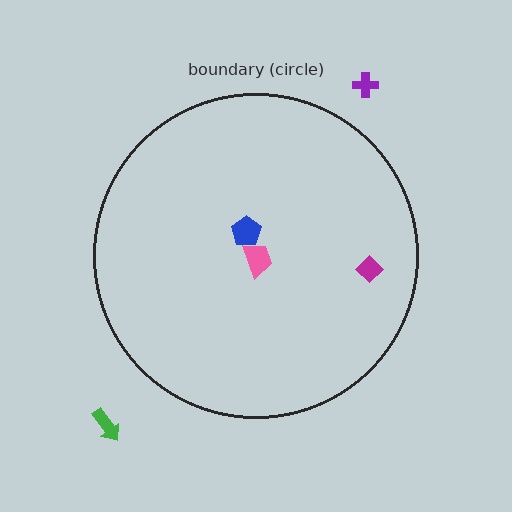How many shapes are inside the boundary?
3 inside, 2 outside.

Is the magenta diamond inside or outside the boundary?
Inside.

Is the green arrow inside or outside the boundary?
Outside.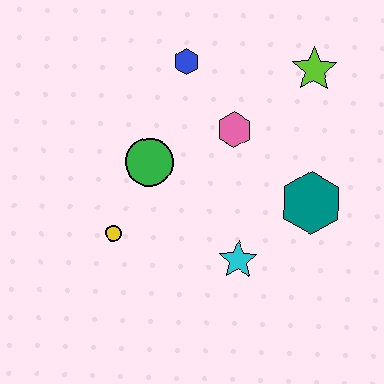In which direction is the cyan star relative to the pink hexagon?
The cyan star is below the pink hexagon.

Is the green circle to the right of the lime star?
No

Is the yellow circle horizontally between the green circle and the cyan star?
No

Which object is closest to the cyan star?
The teal hexagon is closest to the cyan star.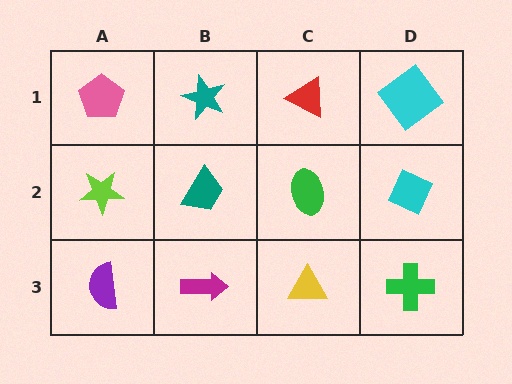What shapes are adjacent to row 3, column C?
A green ellipse (row 2, column C), a magenta arrow (row 3, column B), a green cross (row 3, column D).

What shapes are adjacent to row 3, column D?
A cyan diamond (row 2, column D), a yellow triangle (row 3, column C).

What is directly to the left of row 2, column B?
A lime star.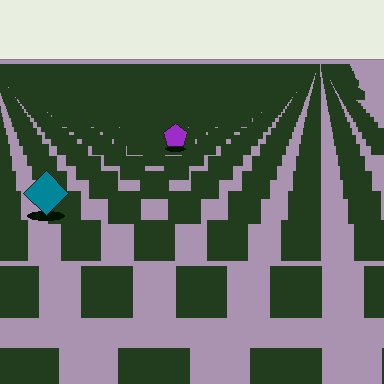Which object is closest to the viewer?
The teal diamond is closest. The texture marks near it are larger and more spread out.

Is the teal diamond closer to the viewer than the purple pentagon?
Yes. The teal diamond is closer — you can tell from the texture gradient: the ground texture is coarser near it.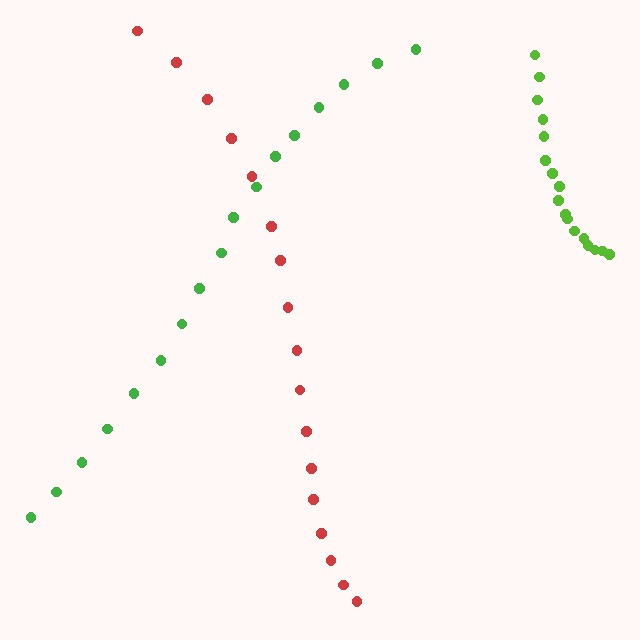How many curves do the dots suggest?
There are 3 distinct paths.